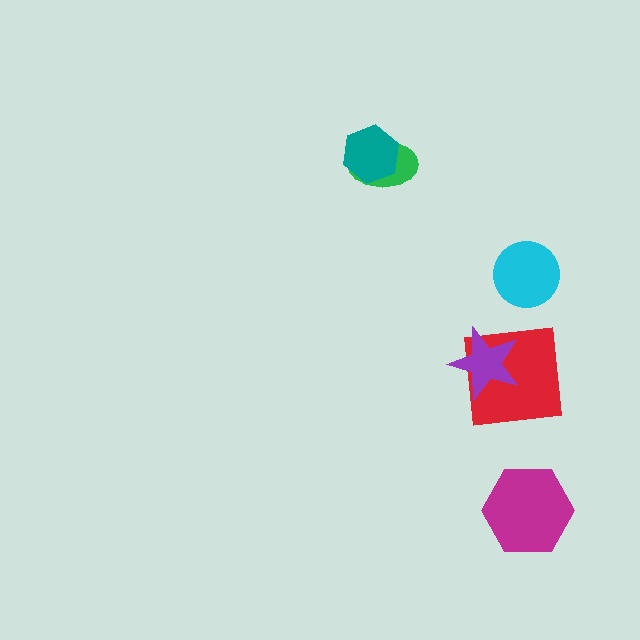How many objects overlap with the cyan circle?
0 objects overlap with the cyan circle.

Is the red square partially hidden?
Yes, it is partially covered by another shape.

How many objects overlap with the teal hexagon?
1 object overlaps with the teal hexagon.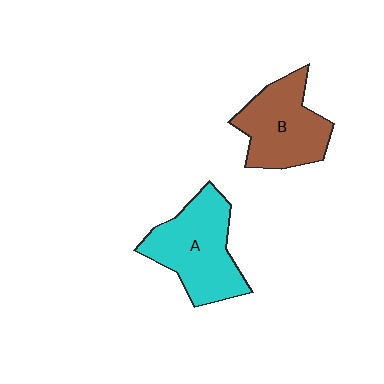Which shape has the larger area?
Shape A (cyan).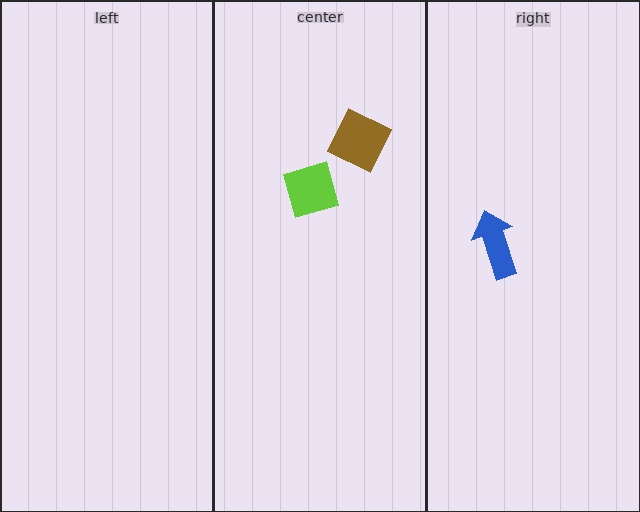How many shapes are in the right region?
1.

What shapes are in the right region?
The blue arrow.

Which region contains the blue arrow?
The right region.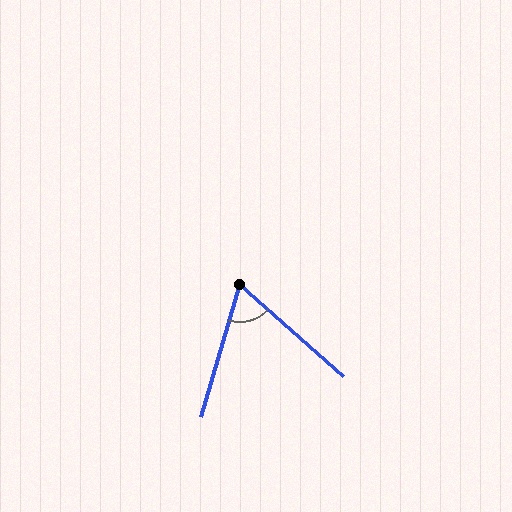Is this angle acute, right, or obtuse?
It is acute.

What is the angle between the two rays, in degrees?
Approximately 65 degrees.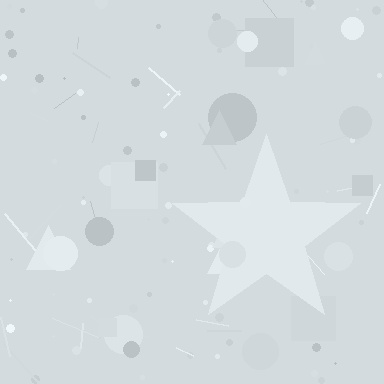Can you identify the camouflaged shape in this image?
The camouflaged shape is a star.